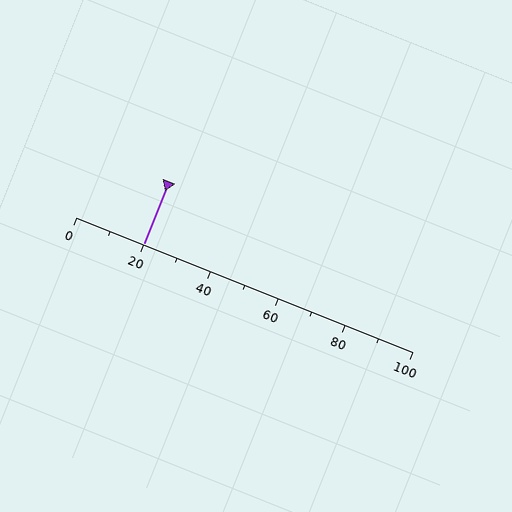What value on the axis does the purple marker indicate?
The marker indicates approximately 20.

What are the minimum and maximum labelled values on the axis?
The axis runs from 0 to 100.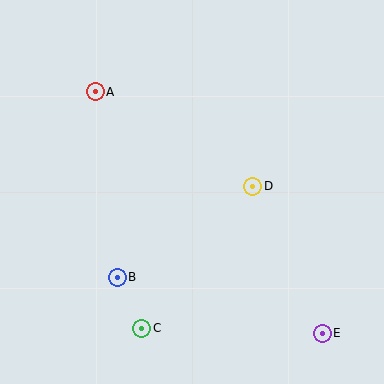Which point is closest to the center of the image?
Point D at (253, 186) is closest to the center.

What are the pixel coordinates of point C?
Point C is at (142, 328).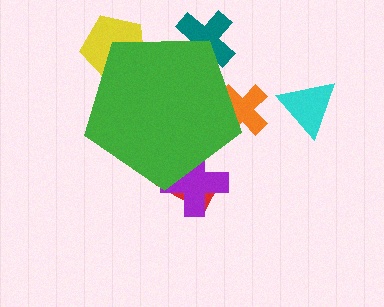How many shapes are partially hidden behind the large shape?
5 shapes are partially hidden.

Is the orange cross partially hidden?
Yes, the orange cross is partially hidden behind the green pentagon.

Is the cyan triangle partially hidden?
No, the cyan triangle is fully visible.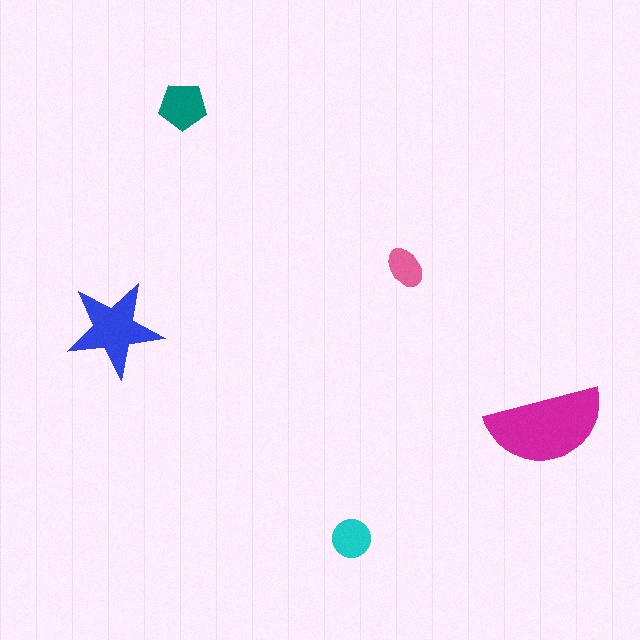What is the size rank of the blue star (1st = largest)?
2nd.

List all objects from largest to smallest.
The magenta semicircle, the blue star, the teal pentagon, the cyan circle, the pink ellipse.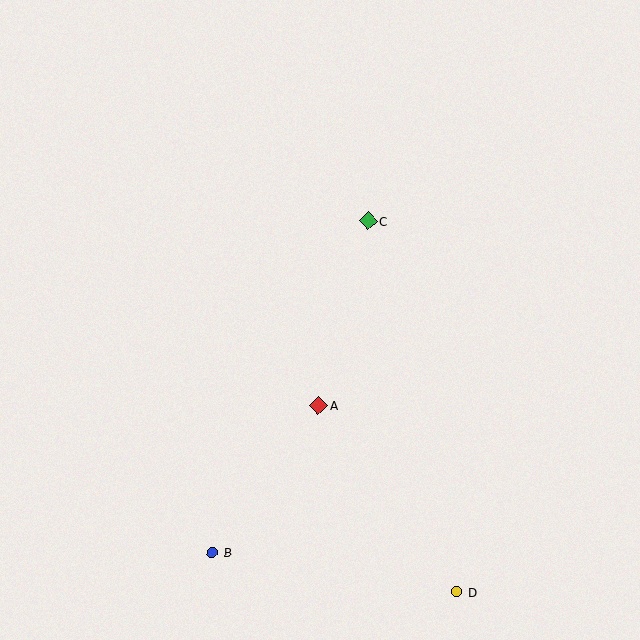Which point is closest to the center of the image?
Point A at (319, 405) is closest to the center.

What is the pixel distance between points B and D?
The distance between B and D is 248 pixels.